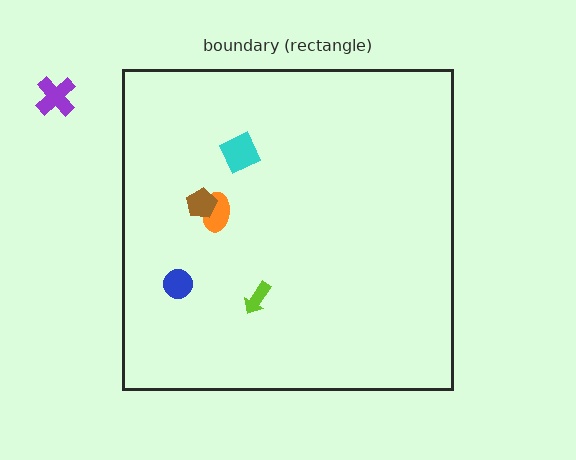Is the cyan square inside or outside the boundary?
Inside.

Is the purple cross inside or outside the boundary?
Outside.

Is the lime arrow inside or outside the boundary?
Inside.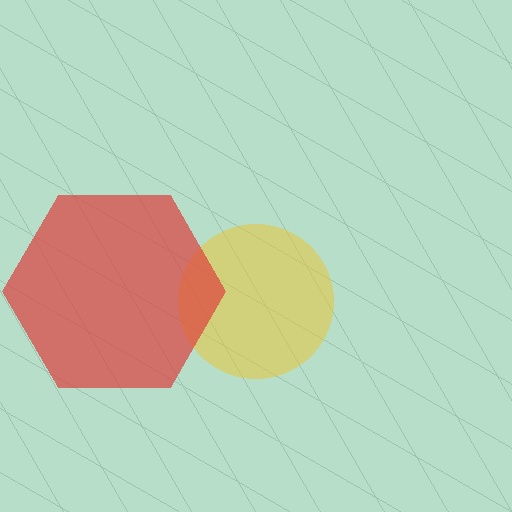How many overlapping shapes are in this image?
There are 2 overlapping shapes in the image.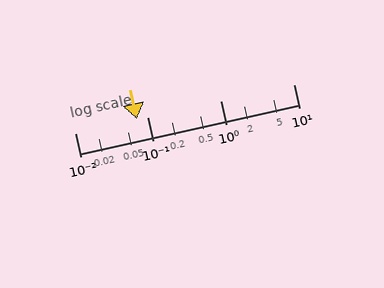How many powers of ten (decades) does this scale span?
The scale spans 3 decades, from 0.01 to 10.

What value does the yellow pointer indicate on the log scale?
The pointer indicates approximately 0.07.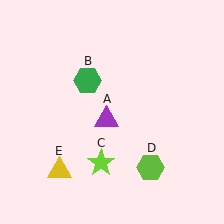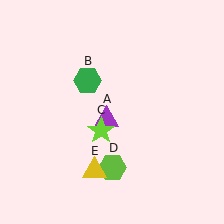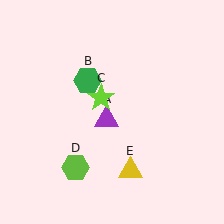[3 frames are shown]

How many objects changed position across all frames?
3 objects changed position: lime star (object C), lime hexagon (object D), yellow triangle (object E).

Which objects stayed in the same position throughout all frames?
Purple triangle (object A) and green hexagon (object B) remained stationary.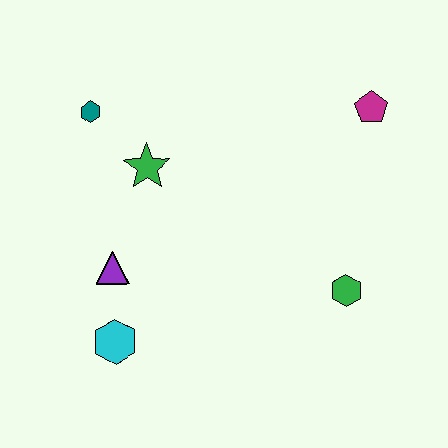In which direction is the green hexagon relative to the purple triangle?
The green hexagon is to the right of the purple triangle.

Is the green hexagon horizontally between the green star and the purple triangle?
No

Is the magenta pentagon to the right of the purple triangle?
Yes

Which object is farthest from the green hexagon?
The teal hexagon is farthest from the green hexagon.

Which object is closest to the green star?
The teal hexagon is closest to the green star.